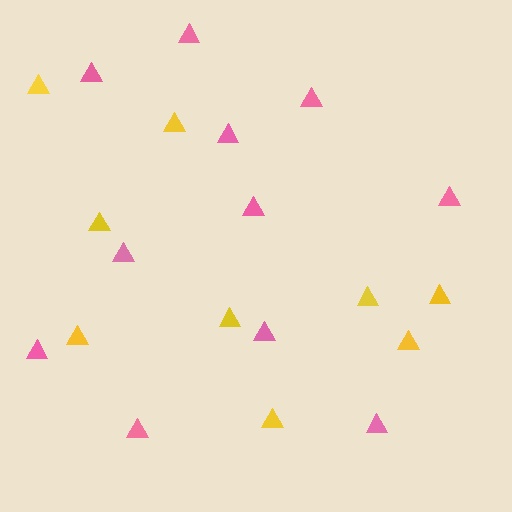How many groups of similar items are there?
There are 2 groups: one group of yellow triangles (9) and one group of pink triangles (11).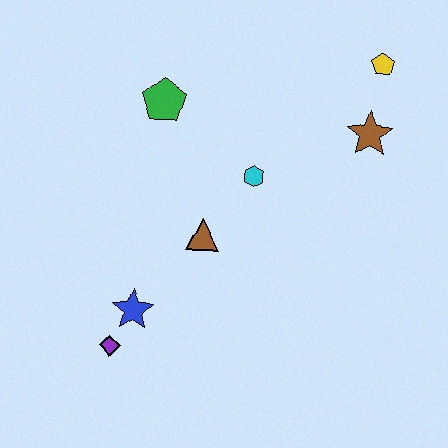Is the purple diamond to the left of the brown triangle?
Yes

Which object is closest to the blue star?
The purple diamond is closest to the blue star.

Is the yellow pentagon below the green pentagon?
No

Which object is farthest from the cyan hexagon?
The purple diamond is farthest from the cyan hexagon.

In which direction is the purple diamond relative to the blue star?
The purple diamond is below the blue star.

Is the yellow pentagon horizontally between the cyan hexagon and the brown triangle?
No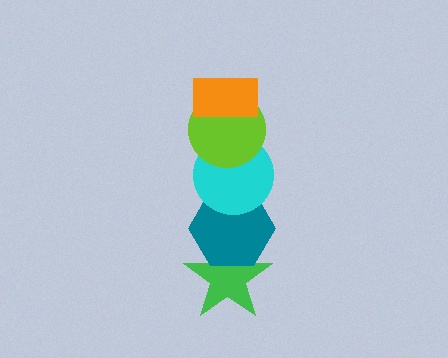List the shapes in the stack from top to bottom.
From top to bottom: the orange rectangle, the lime circle, the cyan circle, the teal hexagon, the green star.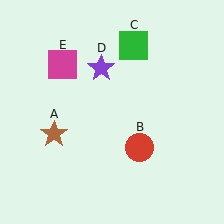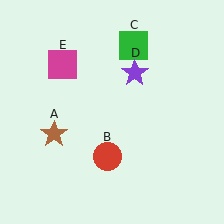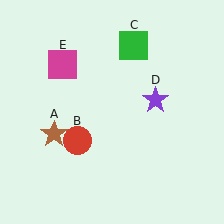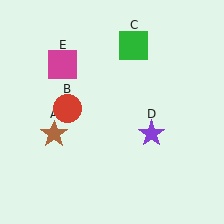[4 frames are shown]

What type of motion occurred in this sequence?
The red circle (object B), purple star (object D) rotated clockwise around the center of the scene.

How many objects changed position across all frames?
2 objects changed position: red circle (object B), purple star (object D).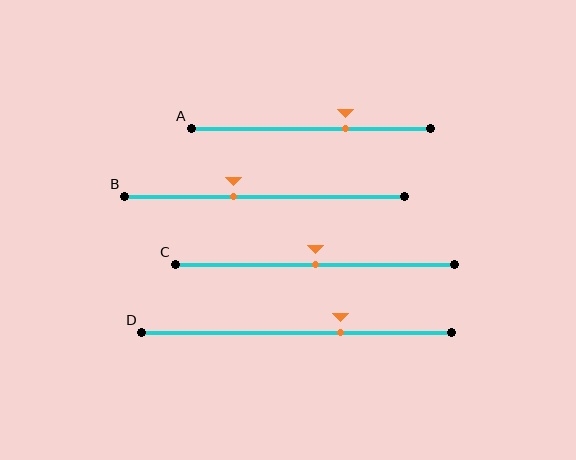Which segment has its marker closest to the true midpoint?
Segment C has its marker closest to the true midpoint.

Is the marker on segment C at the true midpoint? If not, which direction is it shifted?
Yes, the marker on segment C is at the true midpoint.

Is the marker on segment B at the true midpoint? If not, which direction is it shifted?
No, the marker on segment B is shifted to the left by about 11% of the segment length.